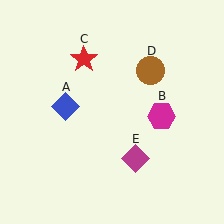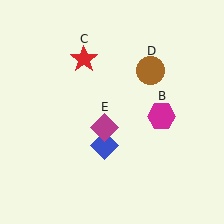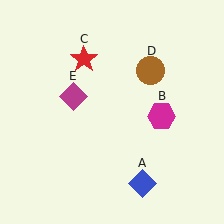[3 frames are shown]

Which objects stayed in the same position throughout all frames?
Magenta hexagon (object B) and red star (object C) and brown circle (object D) remained stationary.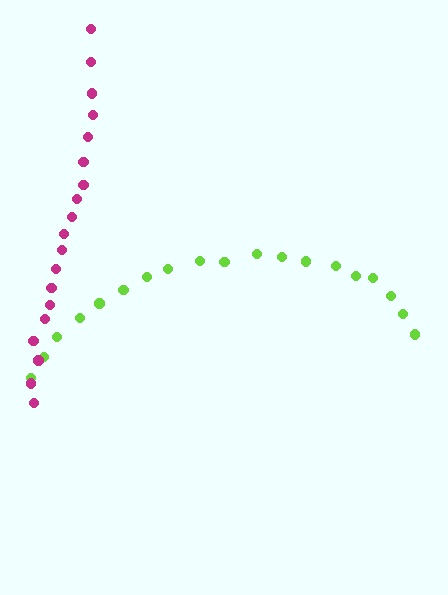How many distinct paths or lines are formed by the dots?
There are 2 distinct paths.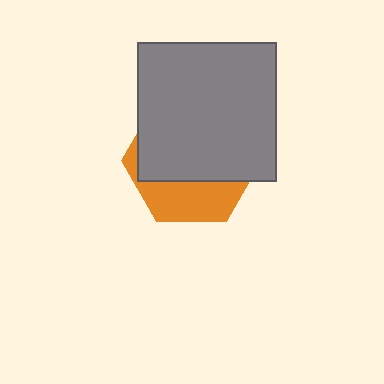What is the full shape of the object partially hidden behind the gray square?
The partially hidden object is an orange hexagon.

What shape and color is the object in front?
The object in front is a gray square.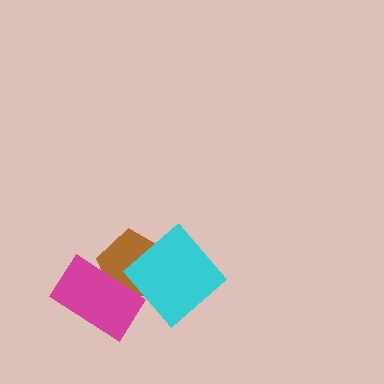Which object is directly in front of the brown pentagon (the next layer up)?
The cyan diamond is directly in front of the brown pentagon.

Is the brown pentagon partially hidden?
Yes, it is partially covered by another shape.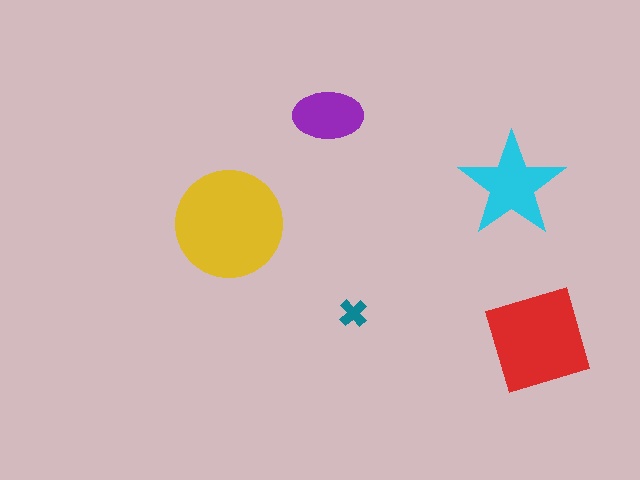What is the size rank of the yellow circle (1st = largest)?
1st.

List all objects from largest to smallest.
The yellow circle, the red square, the cyan star, the purple ellipse, the teal cross.